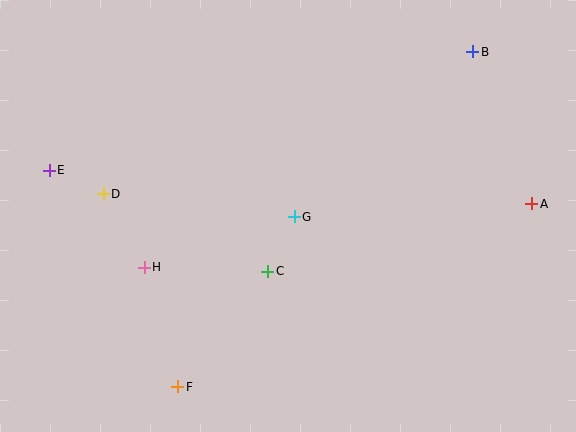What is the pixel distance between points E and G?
The distance between E and G is 249 pixels.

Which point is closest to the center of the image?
Point G at (294, 217) is closest to the center.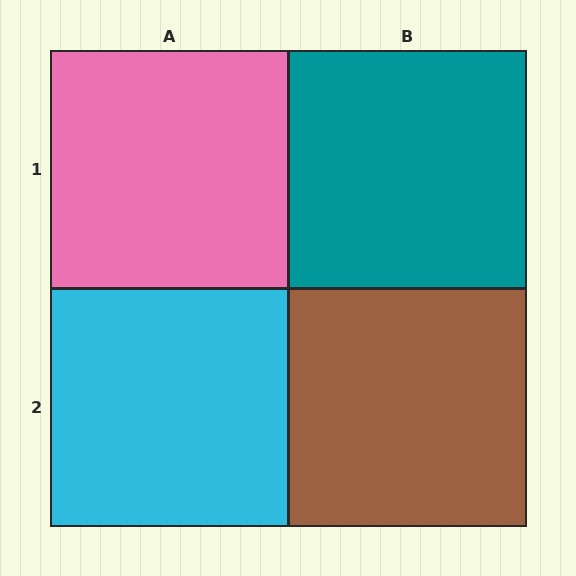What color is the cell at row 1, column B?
Teal.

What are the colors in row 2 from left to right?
Cyan, brown.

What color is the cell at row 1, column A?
Pink.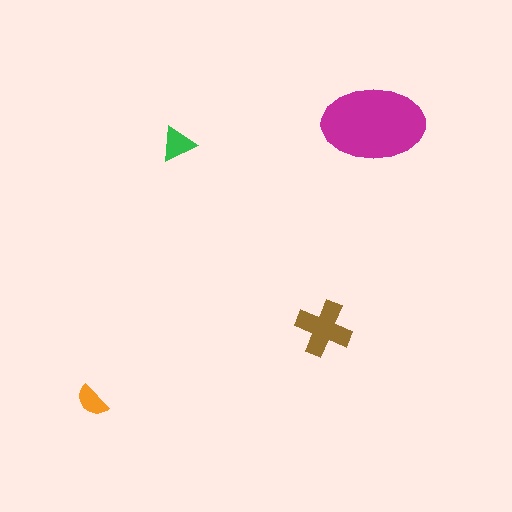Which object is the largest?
The magenta ellipse.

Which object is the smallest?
The orange semicircle.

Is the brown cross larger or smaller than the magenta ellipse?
Smaller.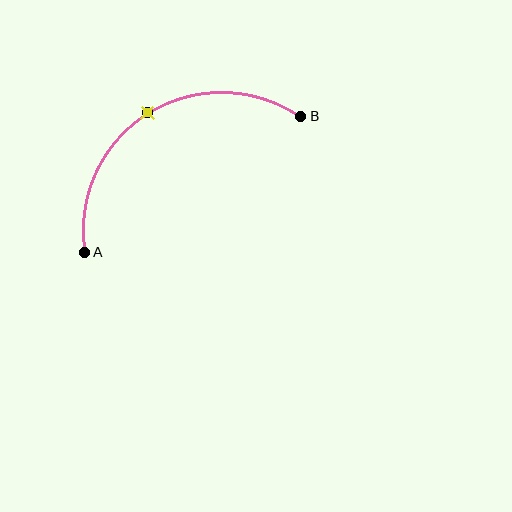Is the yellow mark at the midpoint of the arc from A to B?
Yes. The yellow mark lies on the arc at equal arc-length from both A and B — it is the arc midpoint.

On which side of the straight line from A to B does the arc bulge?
The arc bulges above the straight line connecting A and B.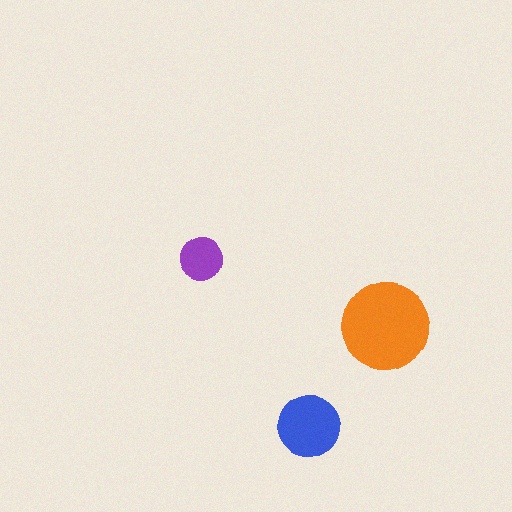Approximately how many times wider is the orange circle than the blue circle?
About 1.5 times wider.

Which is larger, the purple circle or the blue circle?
The blue one.